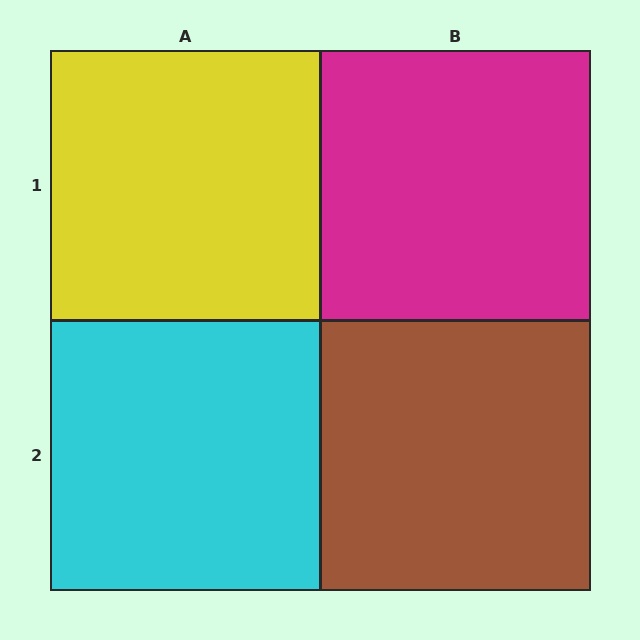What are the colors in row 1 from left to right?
Yellow, magenta.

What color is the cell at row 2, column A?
Cyan.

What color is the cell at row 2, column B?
Brown.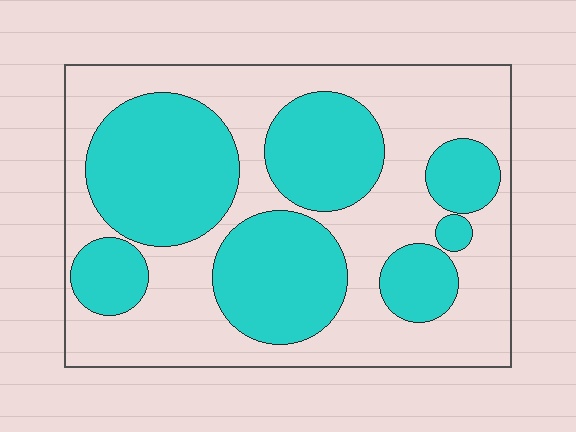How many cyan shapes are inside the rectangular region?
7.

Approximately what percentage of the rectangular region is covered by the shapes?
Approximately 45%.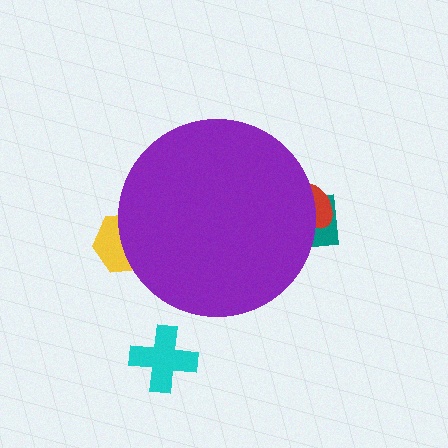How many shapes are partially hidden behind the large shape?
3 shapes are partially hidden.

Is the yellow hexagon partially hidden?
Yes, the yellow hexagon is partially hidden behind the purple circle.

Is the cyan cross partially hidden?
No, the cyan cross is fully visible.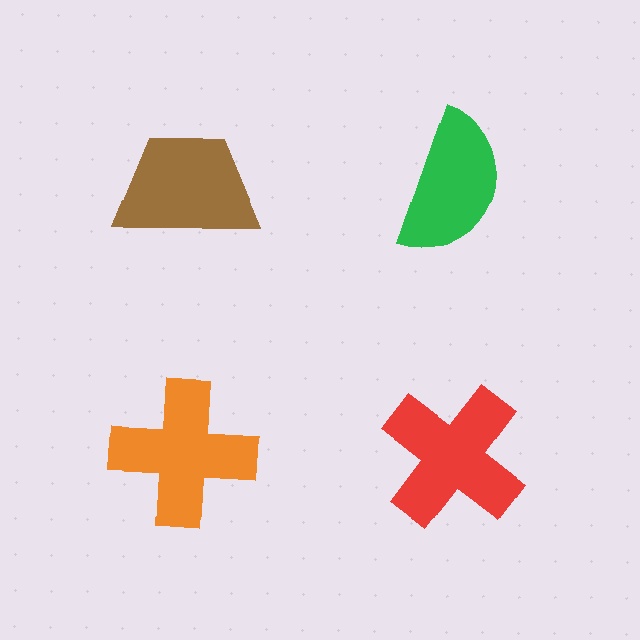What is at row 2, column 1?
An orange cross.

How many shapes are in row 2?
2 shapes.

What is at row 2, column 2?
A red cross.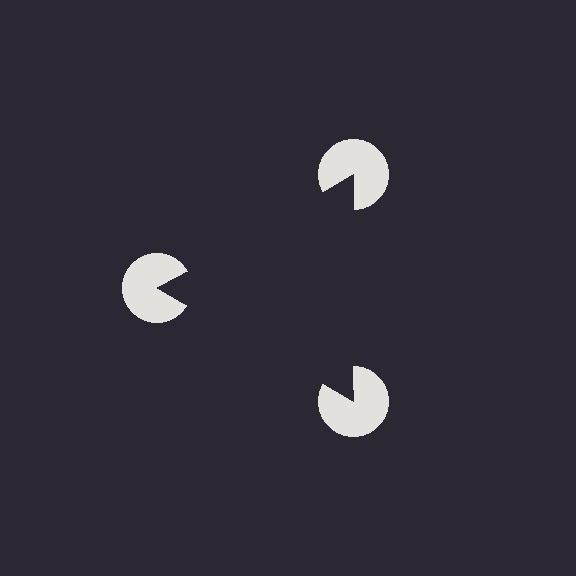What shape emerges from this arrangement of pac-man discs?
An illusory triangle — its edges are inferred from the aligned wedge cuts in the pac-man discs, not physically drawn.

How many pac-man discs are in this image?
There are 3 — one at each vertex of the illusory triangle.